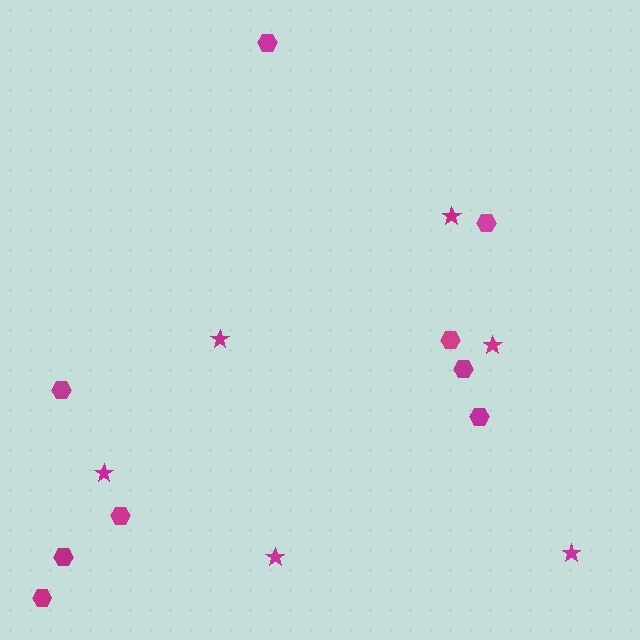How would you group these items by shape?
There are 2 groups: one group of hexagons (9) and one group of stars (6).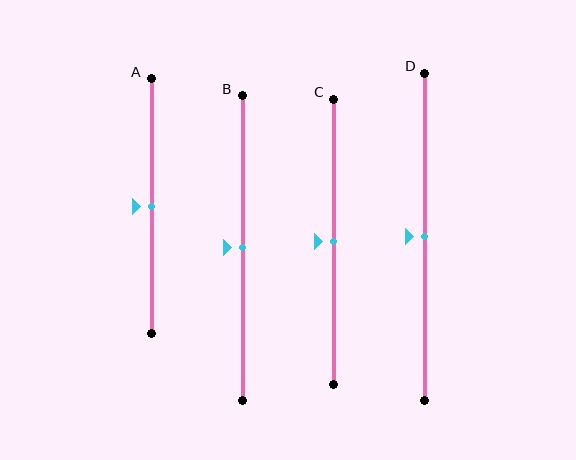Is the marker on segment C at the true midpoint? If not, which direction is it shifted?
Yes, the marker on segment C is at the true midpoint.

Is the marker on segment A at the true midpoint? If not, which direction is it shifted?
Yes, the marker on segment A is at the true midpoint.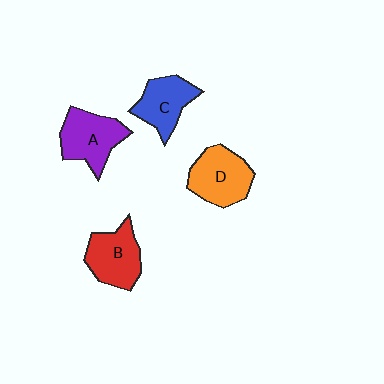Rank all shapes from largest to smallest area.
From largest to smallest: D (orange), A (purple), B (red), C (blue).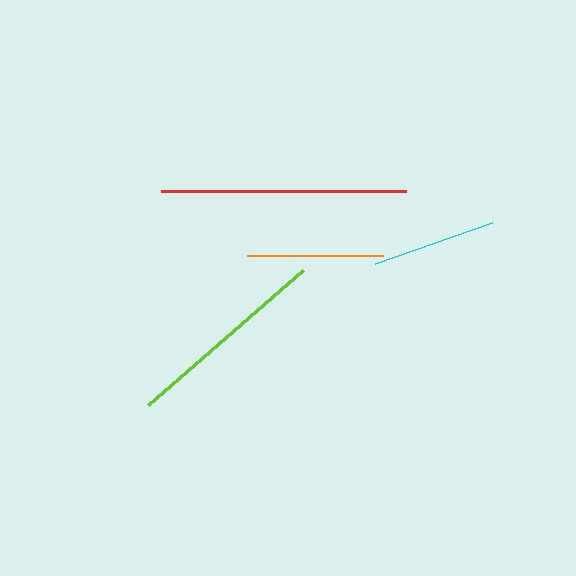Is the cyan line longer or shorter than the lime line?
The lime line is longer than the cyan line.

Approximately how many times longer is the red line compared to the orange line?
The red line is approximately 1.8 times the length of the orange line.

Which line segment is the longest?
The red line is the longest at approximately 244 pixels.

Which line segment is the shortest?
The cyan line is the shortest at approximately 124 pixels.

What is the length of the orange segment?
The orange segment is approximately 136 pixels long.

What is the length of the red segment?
The red segment is approximately 244 pixels long.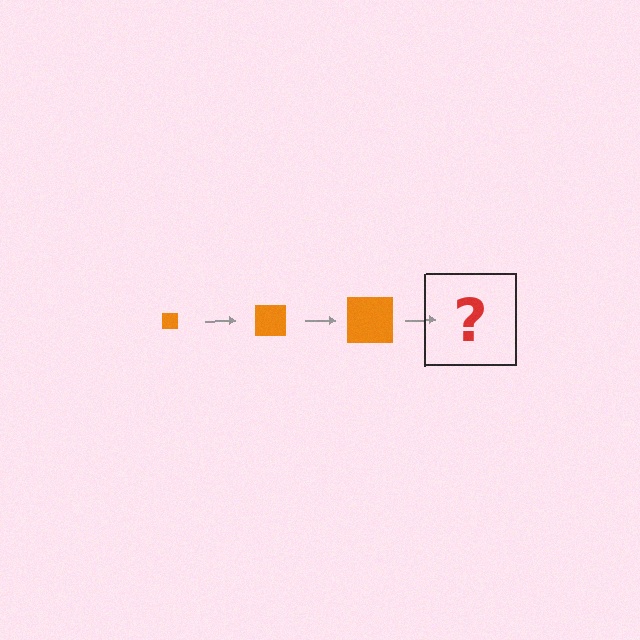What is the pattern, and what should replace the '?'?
The pattern is that the square gets progressively larger each step. The '?' should be an orange square, larger than the previous one.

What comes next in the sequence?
The next element should be an orange square, larger than the previous one.